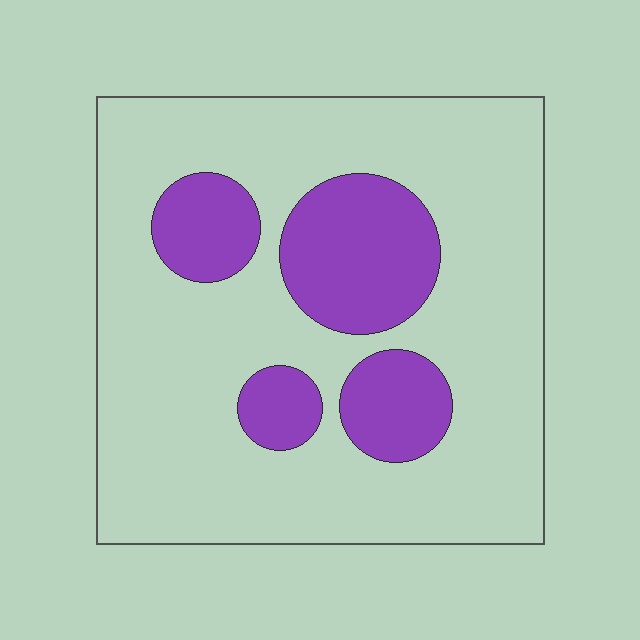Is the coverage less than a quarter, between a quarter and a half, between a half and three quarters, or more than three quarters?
Less than a quarter.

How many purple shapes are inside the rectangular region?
4.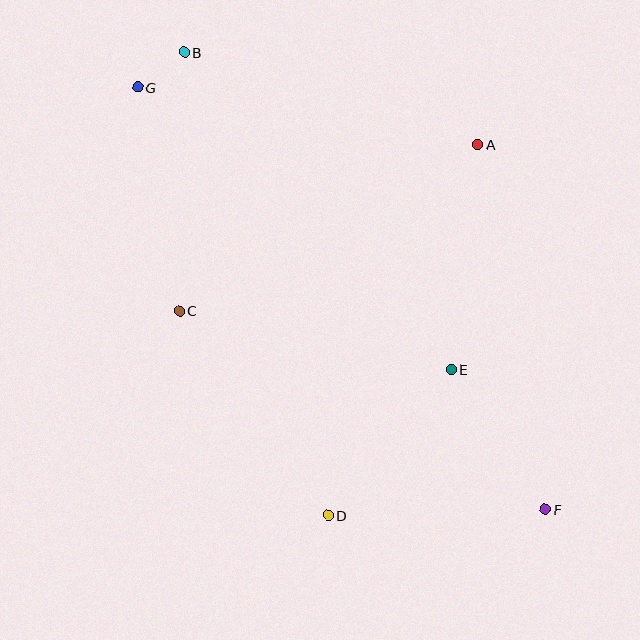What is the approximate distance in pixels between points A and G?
The distance between A and G is approximately 345 pixels.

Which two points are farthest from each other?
Points F and G are farthest from each other.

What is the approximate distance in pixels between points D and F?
The distance between D and F is approximately 217 pixels.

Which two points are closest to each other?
Points B and G are closest to each other.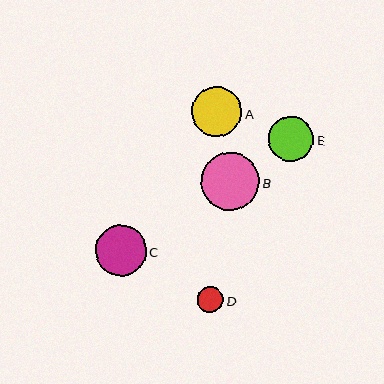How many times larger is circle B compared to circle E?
Circle B is approximately 1.3 times the size of circle E.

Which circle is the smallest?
Circle D is the smallest with a size of approximately 26 pixels.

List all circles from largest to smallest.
From largest to smallest: B, C, A, E, D.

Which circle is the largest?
Circle B is the largest with a size of approximately 58 pixels.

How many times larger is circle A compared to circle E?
Circle A is approximately 1.1 times the size of circle E.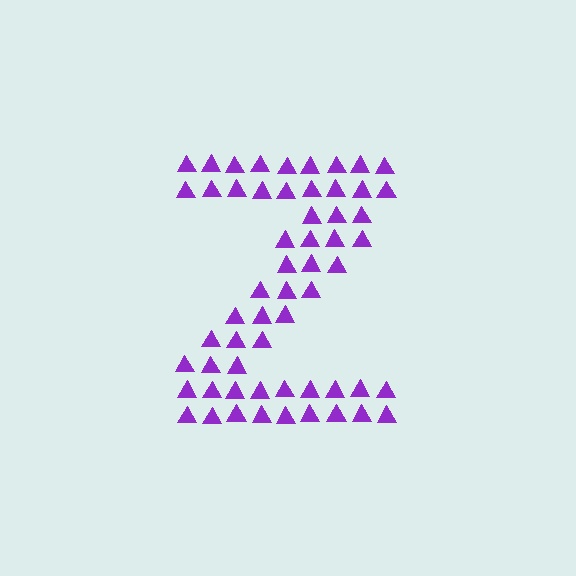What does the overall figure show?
The overall figure shows the letter Z.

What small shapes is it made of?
It is made of small triangles.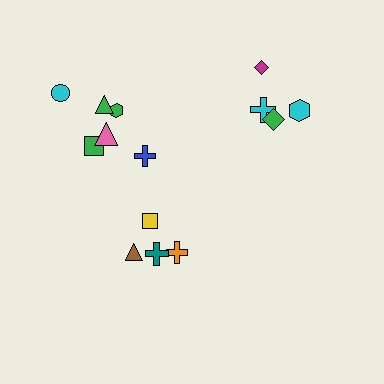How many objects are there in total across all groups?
There are 14 objects.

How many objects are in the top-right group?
There are 4 objects.